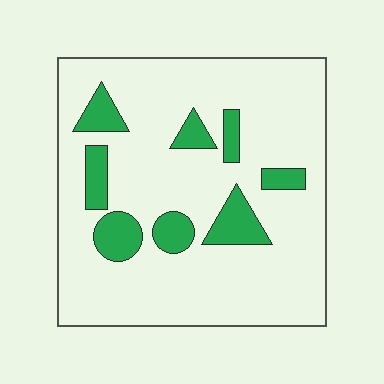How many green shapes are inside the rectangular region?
8.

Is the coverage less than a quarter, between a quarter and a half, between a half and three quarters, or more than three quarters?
Less than a quarter.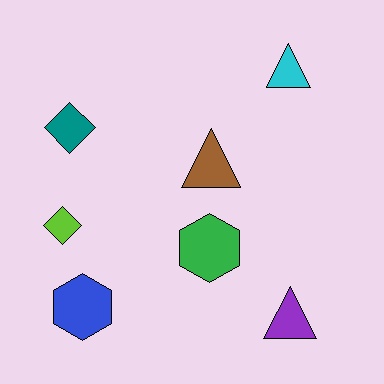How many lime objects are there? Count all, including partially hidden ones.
There is 1 lime object.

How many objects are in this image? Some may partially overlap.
There are 7 objects.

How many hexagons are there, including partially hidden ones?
There are 2 hexagons.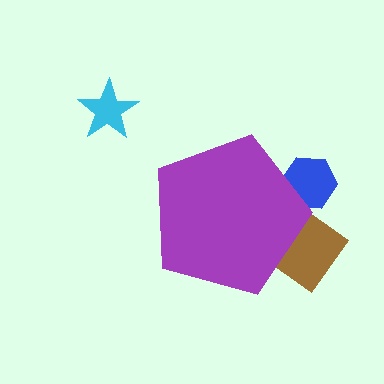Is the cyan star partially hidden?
No, the cyan star is fully visible.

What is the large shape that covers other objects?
A purple pentagon.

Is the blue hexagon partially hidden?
Yes, the blue hexagon is partially hidden behind the purple pentagon.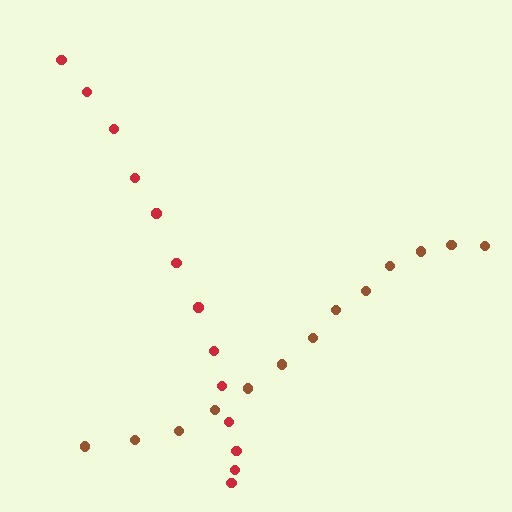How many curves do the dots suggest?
There are 2 distinct paths.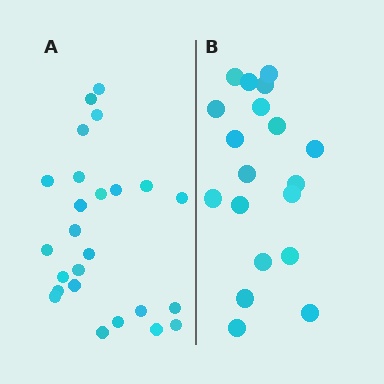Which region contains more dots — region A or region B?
Region A (the left region) has more dots.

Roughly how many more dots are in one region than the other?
Region A has about 6 more dots than region B.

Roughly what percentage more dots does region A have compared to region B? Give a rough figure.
About 30% more.